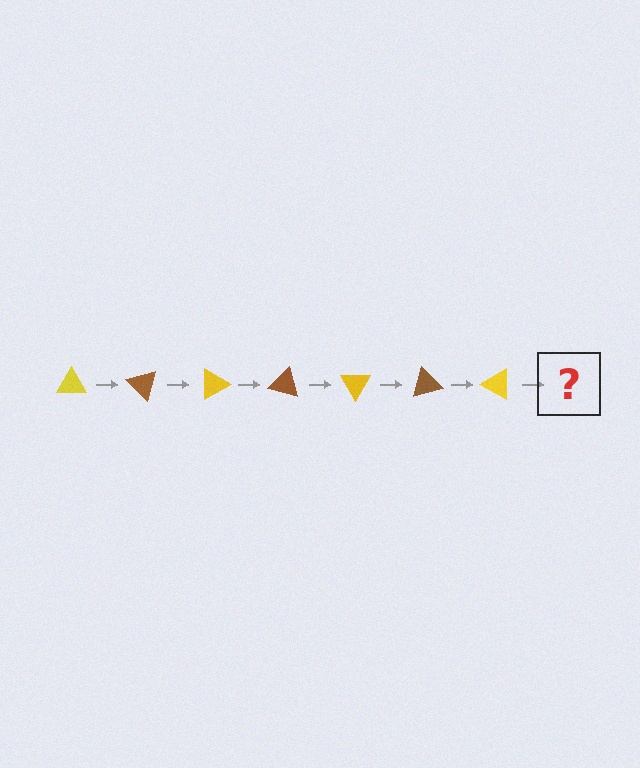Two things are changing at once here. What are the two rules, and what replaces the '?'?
The two rules are that it rotates 45 degrees each step and the color cycles through yellow and brown. The '?' should be a brown triangle, rotated 315 degrees from the start.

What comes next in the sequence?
The next element should be a brown triangle, rotated 315 degrees from the start.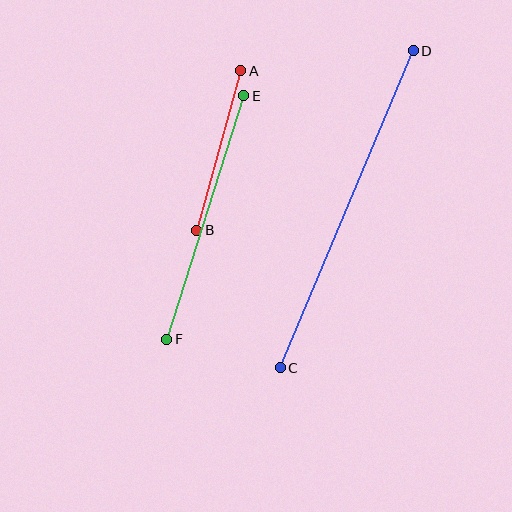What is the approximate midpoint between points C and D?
The midpoint is at approximately (347, 209) pixels.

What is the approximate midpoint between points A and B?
The midpoint is at approximately (219, 151) pixels.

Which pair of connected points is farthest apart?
Points C and D are farthest apart.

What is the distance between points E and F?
The distance is approximately 255 pixels.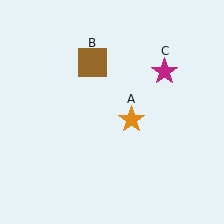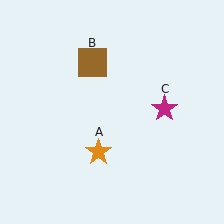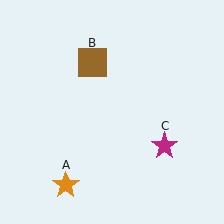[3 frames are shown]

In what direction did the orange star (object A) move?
The orange star (object A) moved down and to the left.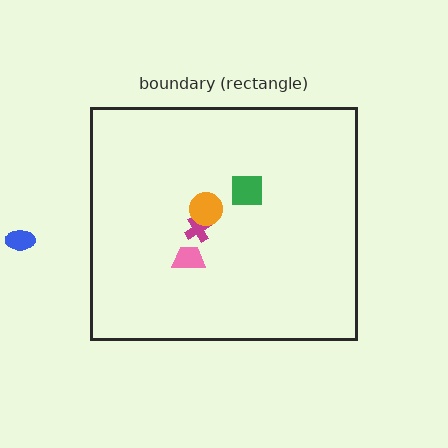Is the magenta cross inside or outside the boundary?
Inside.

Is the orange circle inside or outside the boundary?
Inside.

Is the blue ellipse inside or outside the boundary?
Outside.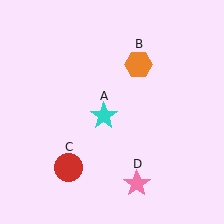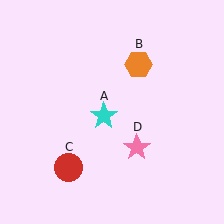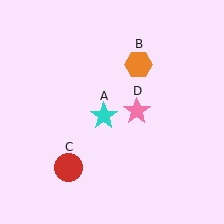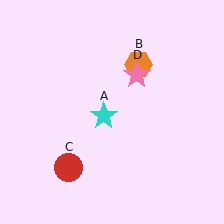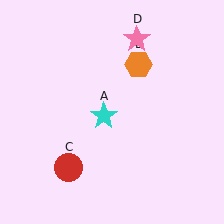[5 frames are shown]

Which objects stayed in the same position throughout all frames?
Cyan star (object A) and orange hexagon (object B) and red circle (object C) remained stationary.